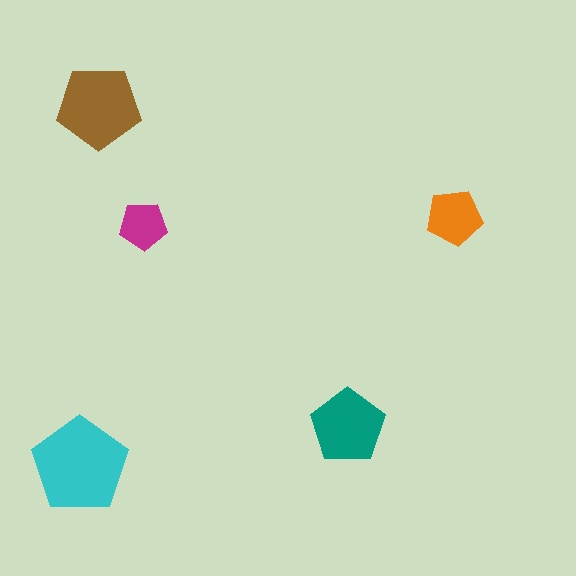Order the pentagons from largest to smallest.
the cyan one, the brown one, the teal one, the orange one, the magenta one.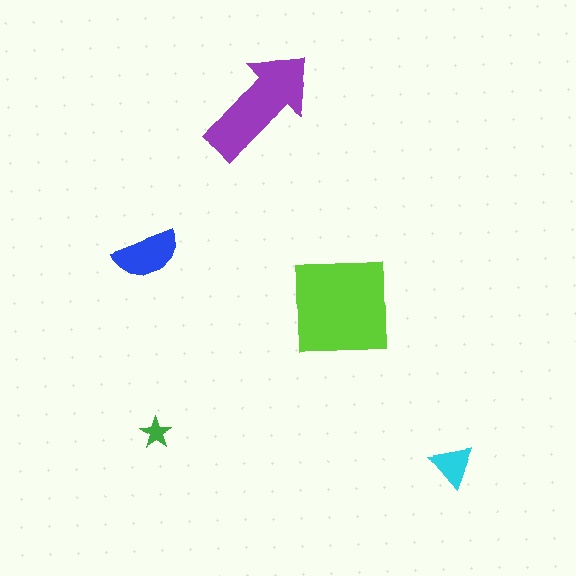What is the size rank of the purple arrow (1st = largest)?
2nd.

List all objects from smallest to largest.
The green star, the cyan triangle, the blue semicircle, the purple arrow, the lime square.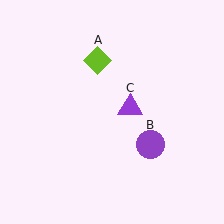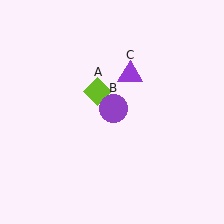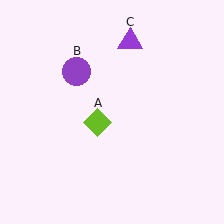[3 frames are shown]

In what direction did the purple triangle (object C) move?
The purple triangle (object C) moved up.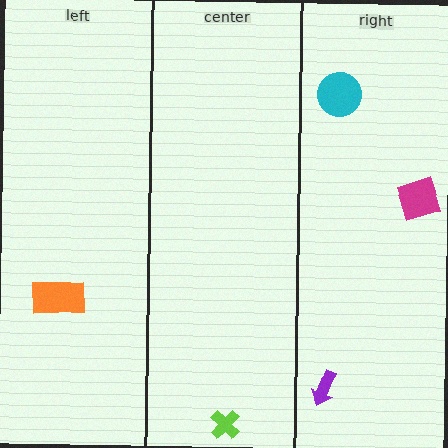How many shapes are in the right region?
3.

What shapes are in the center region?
The lime cross.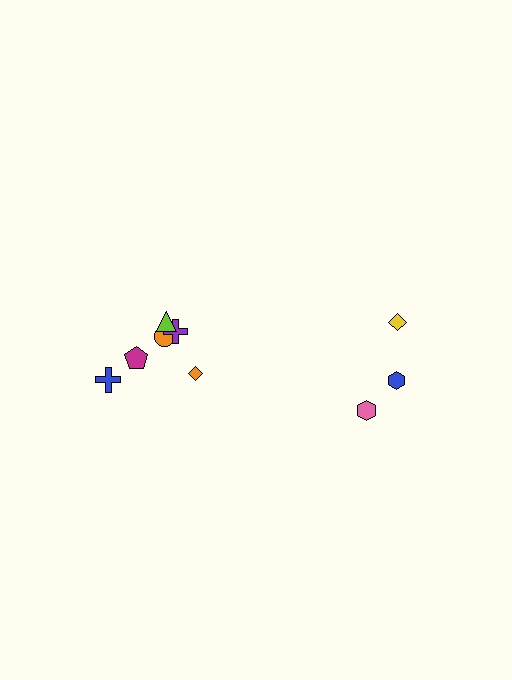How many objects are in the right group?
There are 3 objects.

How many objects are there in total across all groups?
There are 9 objects.